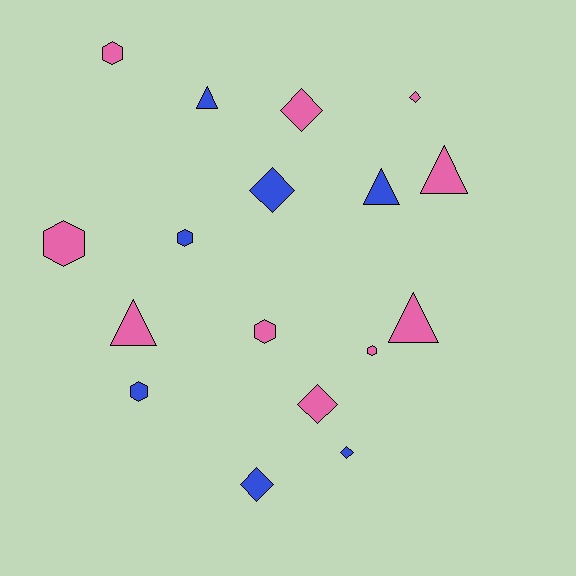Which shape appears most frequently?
Diamond, with 6 objects.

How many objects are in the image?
There are 17 objects.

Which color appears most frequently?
Pink, with 10 objects.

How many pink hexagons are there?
There are 4 pink hexagons.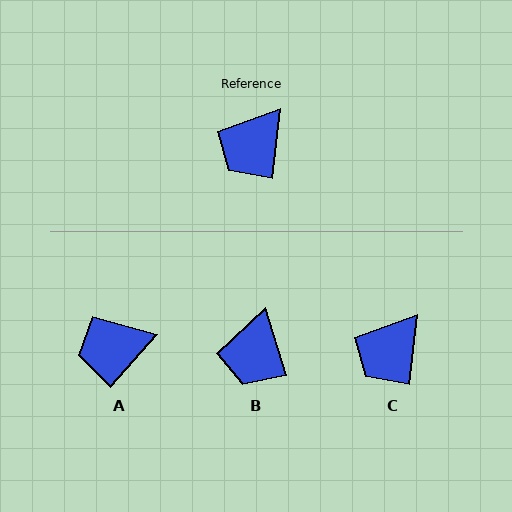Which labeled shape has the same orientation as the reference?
C.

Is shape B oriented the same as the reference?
No, it is off by about 23 degrees.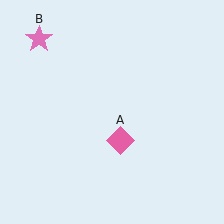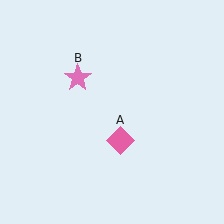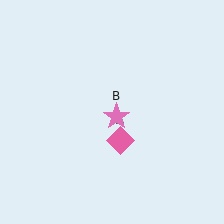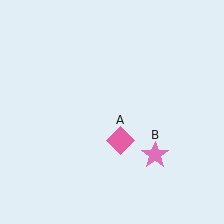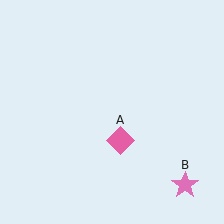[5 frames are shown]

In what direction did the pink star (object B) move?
The pink star (object B) moved down and to the right.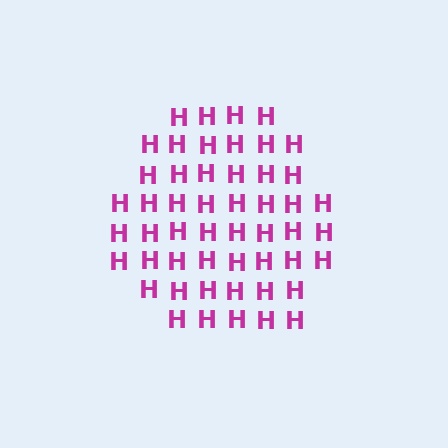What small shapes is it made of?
It is made of small letter H's.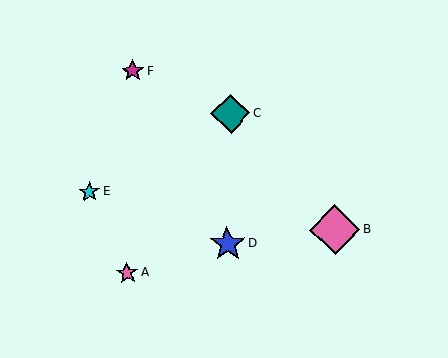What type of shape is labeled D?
Shape D is a blue star.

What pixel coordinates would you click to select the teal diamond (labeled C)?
Click at (231, 113) to select the teal diamond C.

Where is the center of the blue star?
The center of the blue star is at (227, 244).